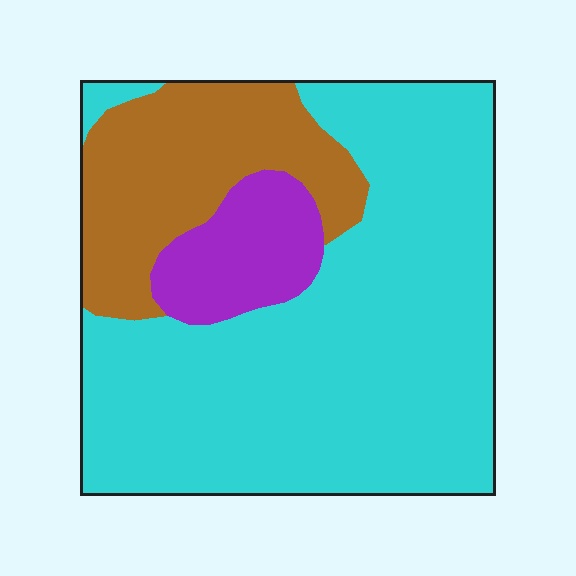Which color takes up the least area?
Purple, at roughly 10%.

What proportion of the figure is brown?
Brown covers 22% of the figure.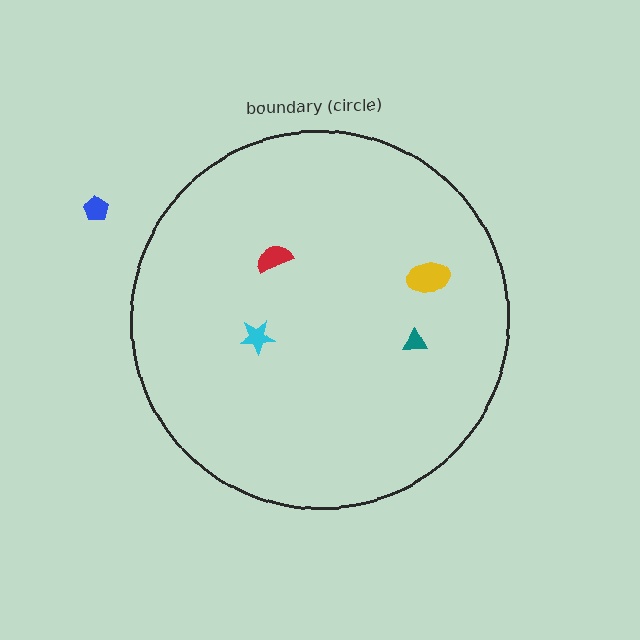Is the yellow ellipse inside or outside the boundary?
Inside.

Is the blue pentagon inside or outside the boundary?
Outside.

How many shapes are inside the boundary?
4 inside, 1 outside.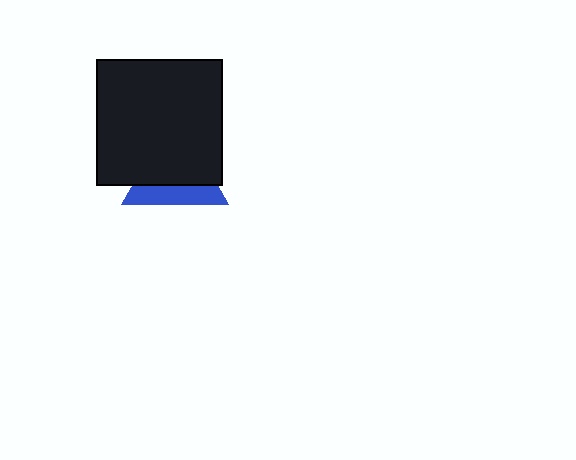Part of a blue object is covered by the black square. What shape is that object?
It is a triangle.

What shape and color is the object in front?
The object in front is a black square.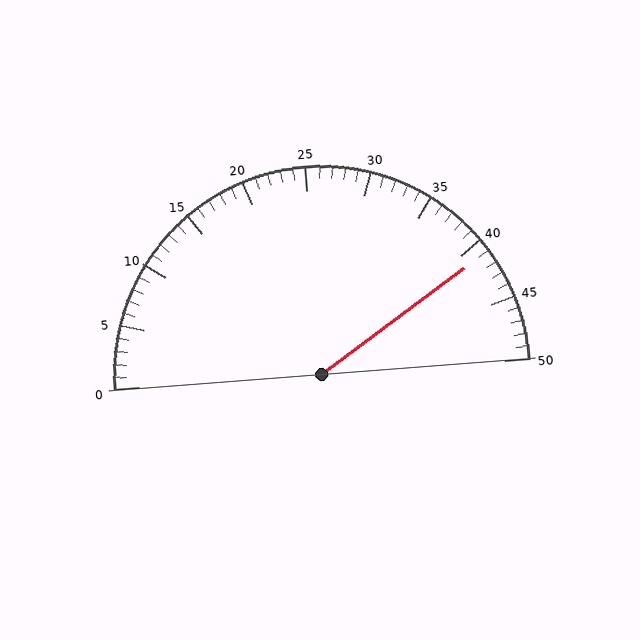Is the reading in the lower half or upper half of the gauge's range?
The reading is in the upper half of the range (0 to 50).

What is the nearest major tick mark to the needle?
The nearest major tick mark is 40.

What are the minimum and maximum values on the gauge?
The gauge ranges from 0 to 50.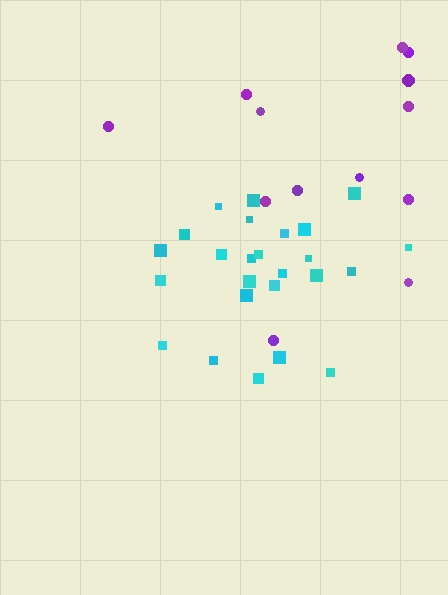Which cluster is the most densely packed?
Cyan.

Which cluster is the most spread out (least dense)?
Purple.